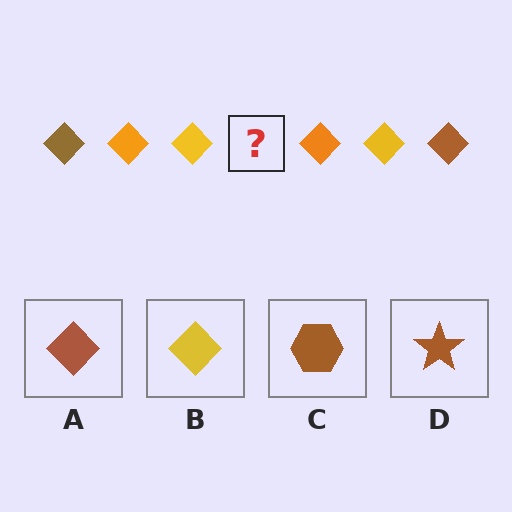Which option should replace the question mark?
Option A.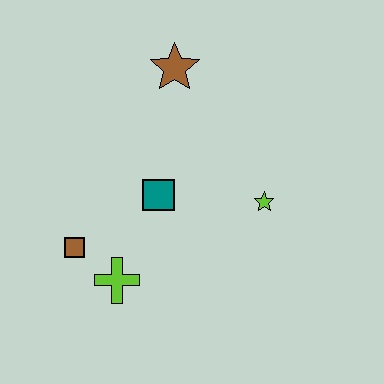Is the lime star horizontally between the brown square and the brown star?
No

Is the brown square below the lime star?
Yes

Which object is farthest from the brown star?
The lime cross is farthest from the brown star.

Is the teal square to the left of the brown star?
Yes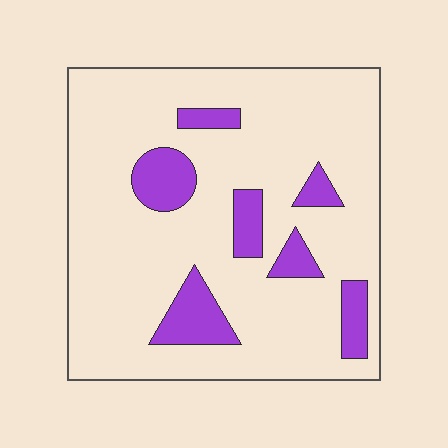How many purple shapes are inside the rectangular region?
7.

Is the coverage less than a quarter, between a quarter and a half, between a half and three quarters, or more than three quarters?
Less than a quarter.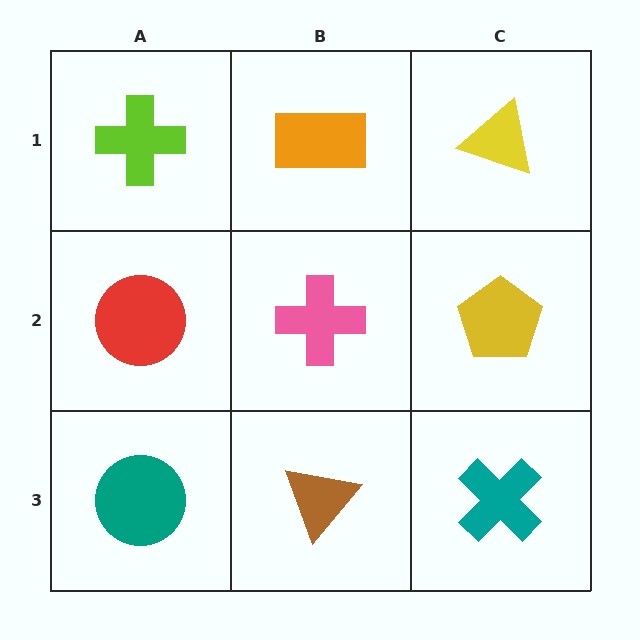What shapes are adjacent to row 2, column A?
A lime cross (row 1, column A), a teal circle (row 3, column A), a pink cross (row 2, column B).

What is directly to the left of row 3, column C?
A brown triangle.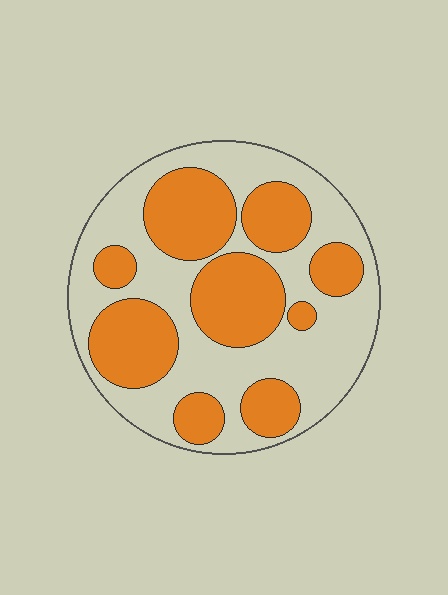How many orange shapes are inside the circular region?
9.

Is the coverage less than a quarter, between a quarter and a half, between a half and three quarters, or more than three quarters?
Between a quarter and a half.